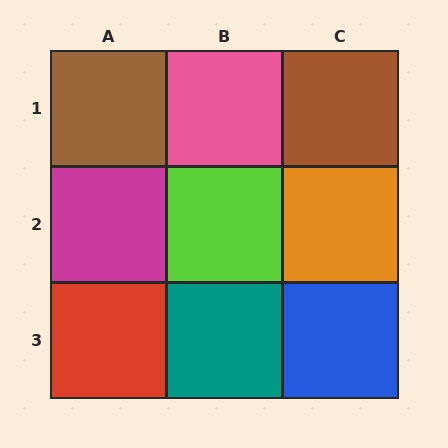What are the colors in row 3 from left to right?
Red, teal, blue.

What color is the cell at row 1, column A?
Brown.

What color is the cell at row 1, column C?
Brown.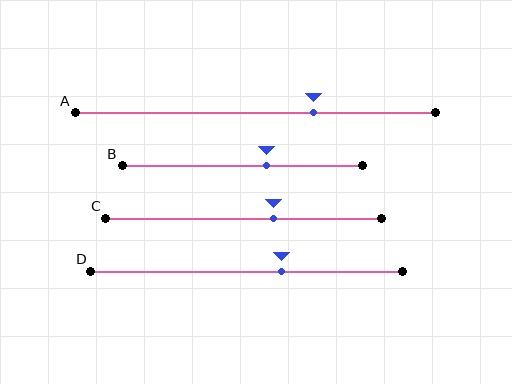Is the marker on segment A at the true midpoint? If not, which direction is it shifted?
No, the marker on segment A is shifted to the right by about 16% of the segment length.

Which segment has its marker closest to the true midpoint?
Segment B has its marker closest to the true midpoint.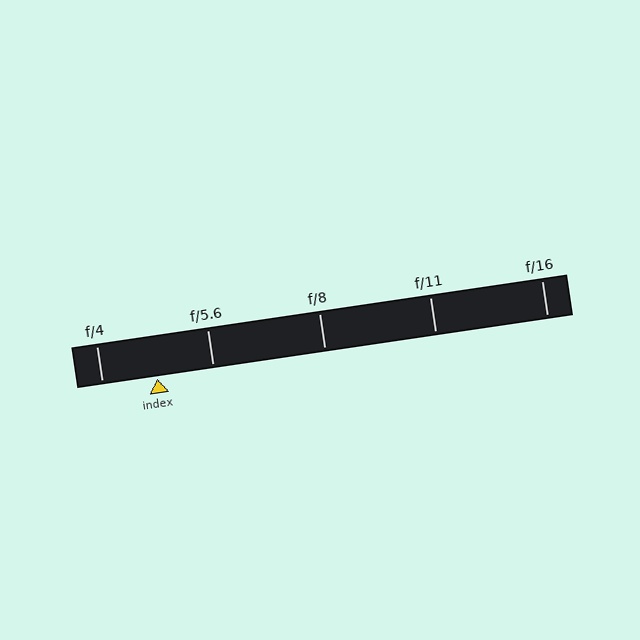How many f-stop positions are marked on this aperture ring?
There are 5 f-stop positions marked.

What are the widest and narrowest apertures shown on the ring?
The widest aperture shown is f/4 and the narrowest is f/16.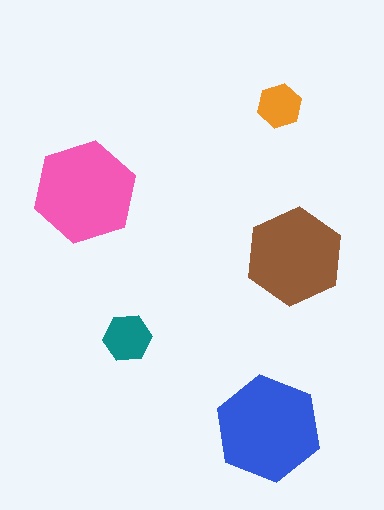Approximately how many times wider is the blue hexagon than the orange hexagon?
About 2.5 times wider.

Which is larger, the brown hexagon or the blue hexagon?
The blue one.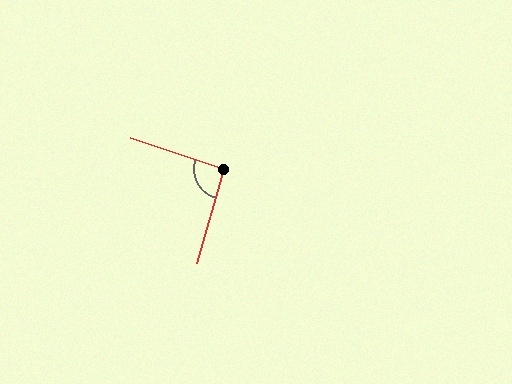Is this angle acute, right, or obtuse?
It is approximately a right angle.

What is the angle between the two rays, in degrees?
Approximately 92 degrees.